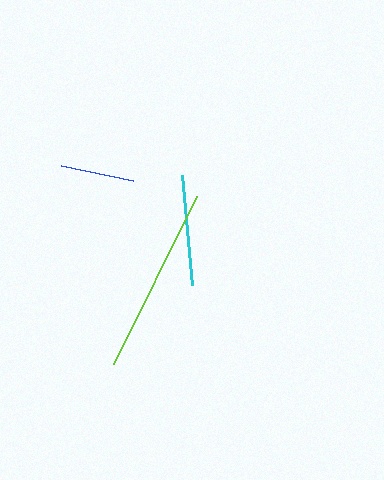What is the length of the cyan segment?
The cyan segment is approximately 111 pixels long.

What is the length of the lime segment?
The lime segment is approximately 187 pixels long.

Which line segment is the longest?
The lime line is the longest at approximately 187 pixels.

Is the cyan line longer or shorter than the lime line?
The lime line is longer than the cyan line.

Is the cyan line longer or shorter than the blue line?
The cyan line is longer than the blue line.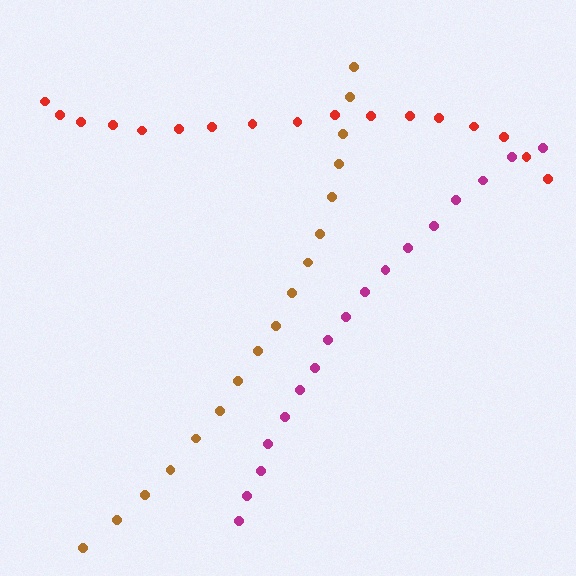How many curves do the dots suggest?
There are 3 distinct paths.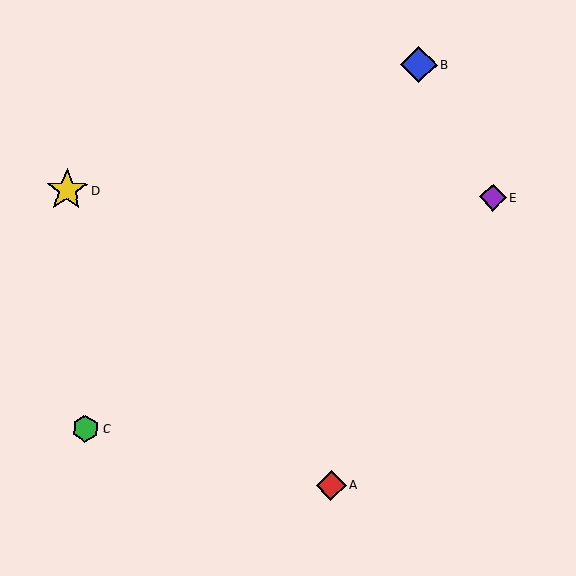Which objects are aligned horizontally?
Objects D, E are aligned horizontally.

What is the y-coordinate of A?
Object A is at y≈485.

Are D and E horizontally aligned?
Yes, both are at y≈190.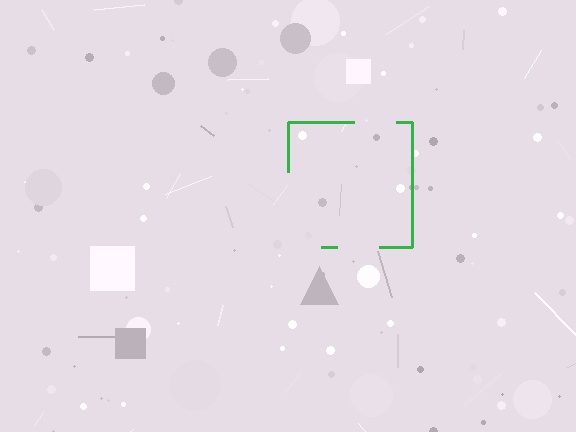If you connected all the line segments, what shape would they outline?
They would outline a square.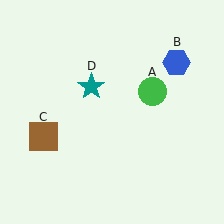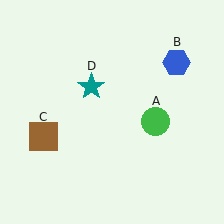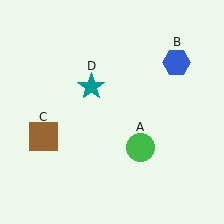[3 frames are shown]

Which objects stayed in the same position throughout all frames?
Blue hexagon (object B) and brown square (object C) and teal star (object D) remained stationary.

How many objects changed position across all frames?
1 object changed position: green circle (object A).